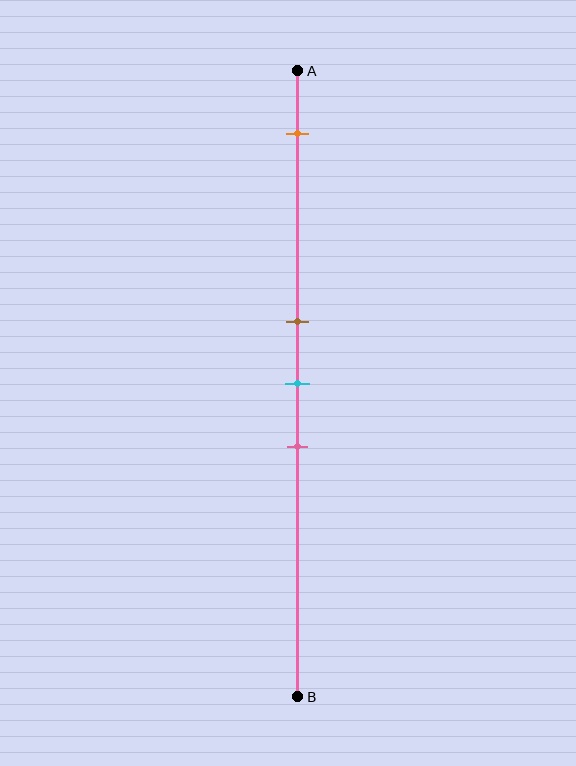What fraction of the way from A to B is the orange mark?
The orange mark is approximately 10% (0.1) of the way from A to B.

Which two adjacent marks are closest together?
The brown and cyan marks are the closest adjacent pair.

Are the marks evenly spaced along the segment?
No, the marks are not evenly spaced.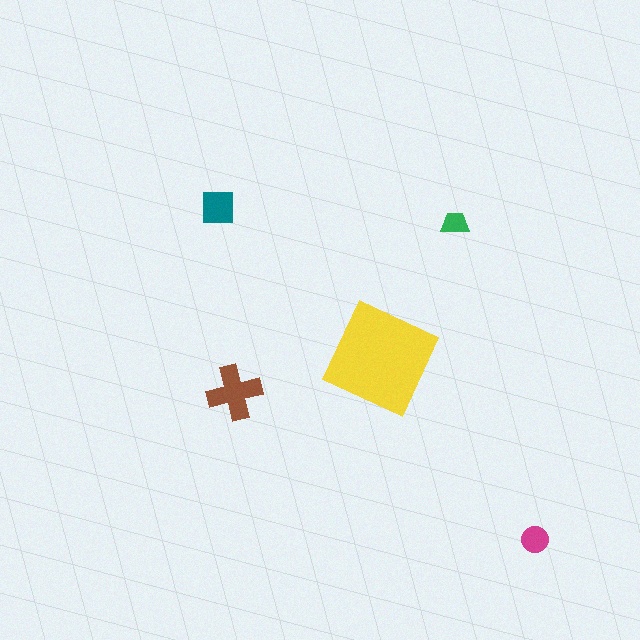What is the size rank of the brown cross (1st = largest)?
2nd.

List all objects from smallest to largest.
The green trapezoid, the magenta circle, the teal square, the brown cross, the yellow diamond.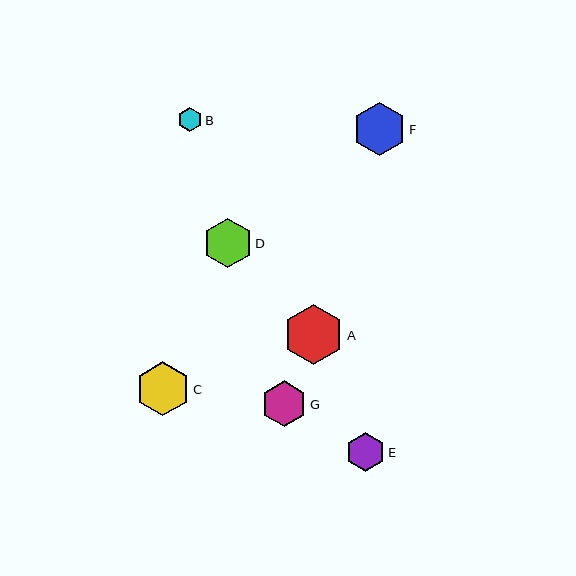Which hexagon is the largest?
Hexagon A is the largest with a size of approximately 60 pixels.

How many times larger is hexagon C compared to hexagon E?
Hexagon C is approximately 1.4 times the size of hexagon E.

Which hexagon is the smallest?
Hexagon B is the smallest with a size of approximately 25 pixels.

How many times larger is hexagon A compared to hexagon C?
Hexagon A is approximately 1.1 times the size of hexagon C.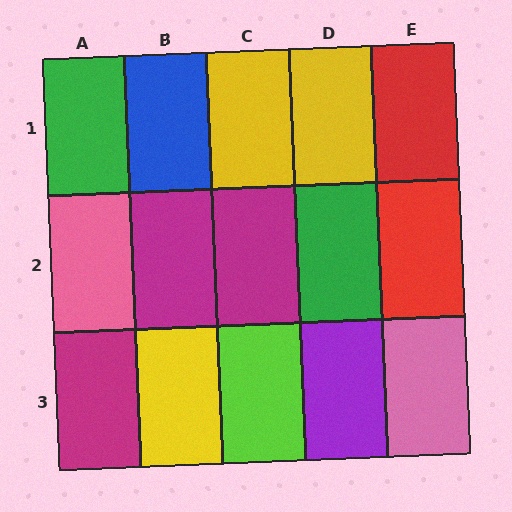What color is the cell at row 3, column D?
Purple.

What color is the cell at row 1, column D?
Yellow.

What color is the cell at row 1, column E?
Red.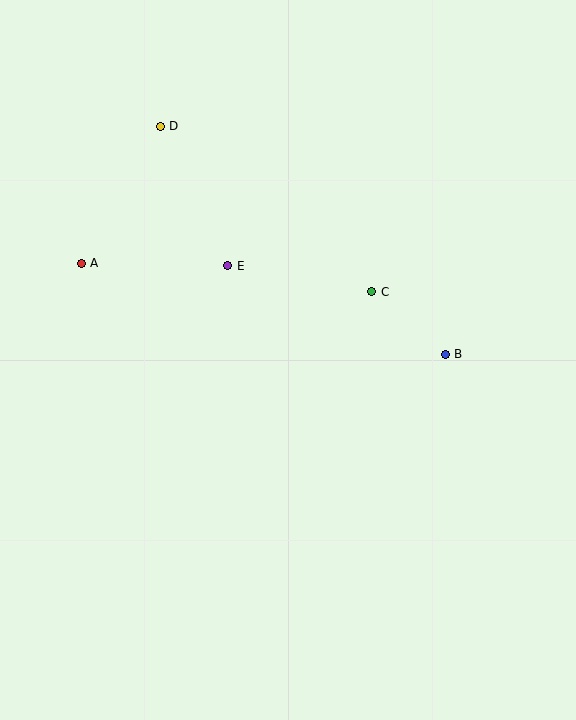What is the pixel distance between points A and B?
The distance between A and B is 375 pixels.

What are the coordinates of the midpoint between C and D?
The midpoint between C and D is at (266, 209).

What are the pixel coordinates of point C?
Point C is at (372, 292).